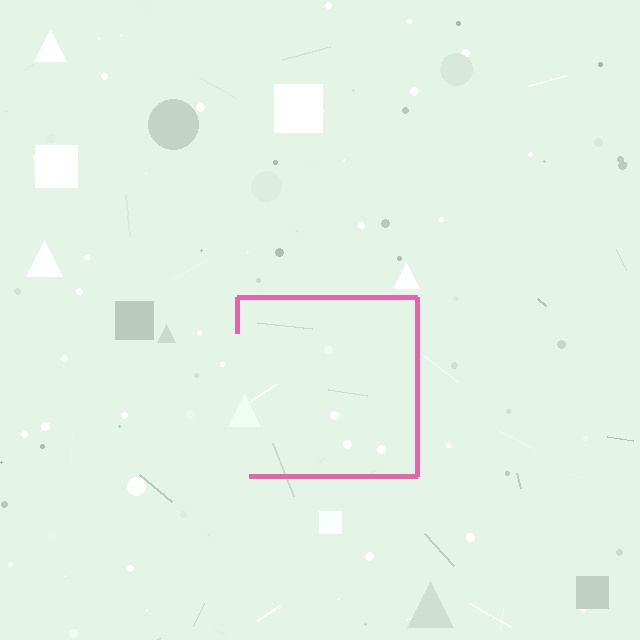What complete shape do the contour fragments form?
The contour fragments form a square.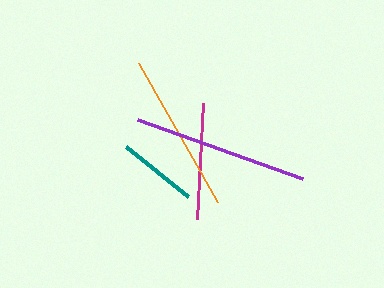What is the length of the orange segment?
The orange segment is approximately 160 pixels long.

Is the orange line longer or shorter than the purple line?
The purple line is longer than the orange line.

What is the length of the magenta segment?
The magenta segment is approximately 116 pixels long.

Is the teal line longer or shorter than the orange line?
The orange line is longer than the teal line.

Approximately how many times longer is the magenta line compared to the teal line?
The magenta line is approximately 1.5 times the length of the teal line.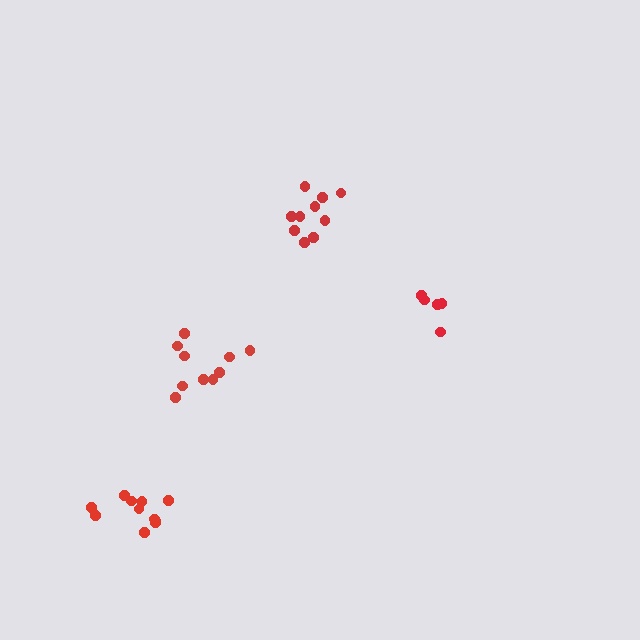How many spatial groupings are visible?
There are 4 spatial groupings.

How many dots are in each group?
Group 1: 5 dots, Group 2: 10 dots, Group 3: 11 dots, Group 4: 10 dots (36 total).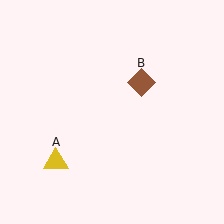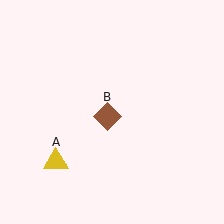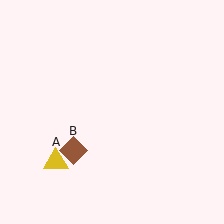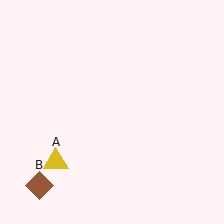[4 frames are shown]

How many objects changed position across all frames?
1 object changed position: brown diamond (object B).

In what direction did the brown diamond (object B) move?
The brown diamond (object B) moved down and to the left.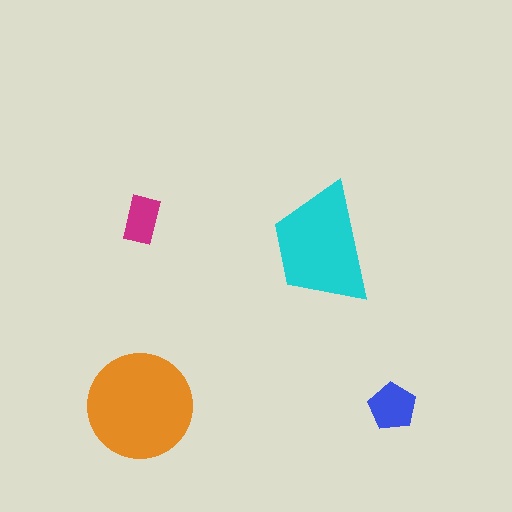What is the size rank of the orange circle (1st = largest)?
1st.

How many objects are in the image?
There are 4 objects in the image.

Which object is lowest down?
The blue pentagon is bottommost.